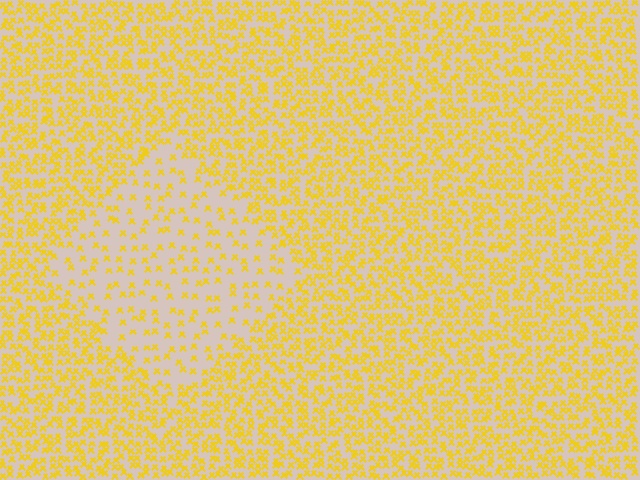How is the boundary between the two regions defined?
The boundary is defined by a change in element density (approximately 2.5x ratio). All elements are the same color, size, and shape.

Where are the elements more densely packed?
The elements are more densely packed outside the diamond boundary.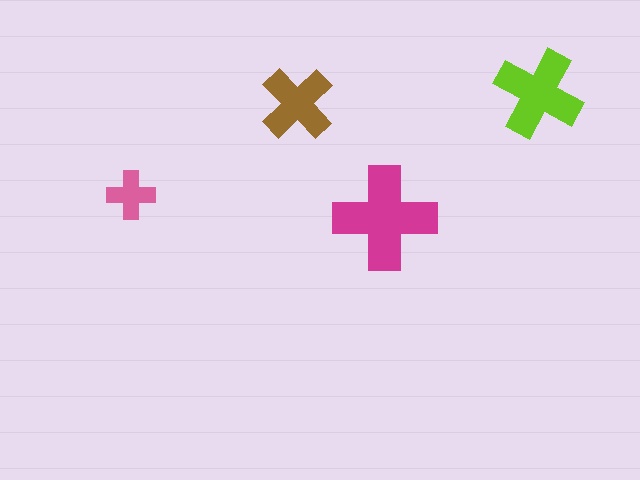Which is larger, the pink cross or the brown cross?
The brown one.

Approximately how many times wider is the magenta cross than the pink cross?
About 2 times wider.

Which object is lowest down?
The magenta cross is bottommost.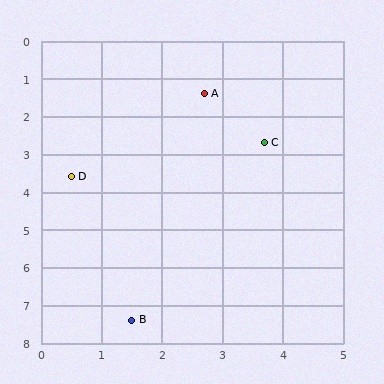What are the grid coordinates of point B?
Point B is at approximately (1.5, 7.4).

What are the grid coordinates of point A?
Point A is at approximately (2.7, 1.4).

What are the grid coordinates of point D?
Point D is at approximately (0.5, 3.6).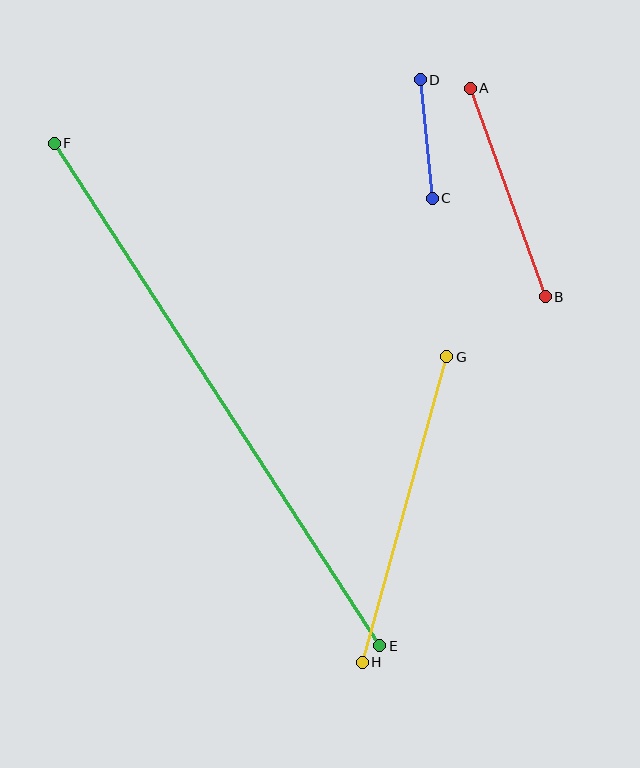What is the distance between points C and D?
The distance is approximately 119 pixels.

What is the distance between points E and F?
The distance is approximately 598 pixels.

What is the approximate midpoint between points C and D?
The midpoint is at approximately (426, 139) pixels.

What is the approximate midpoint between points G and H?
The midpoint is at approximately (405, 509) pixels.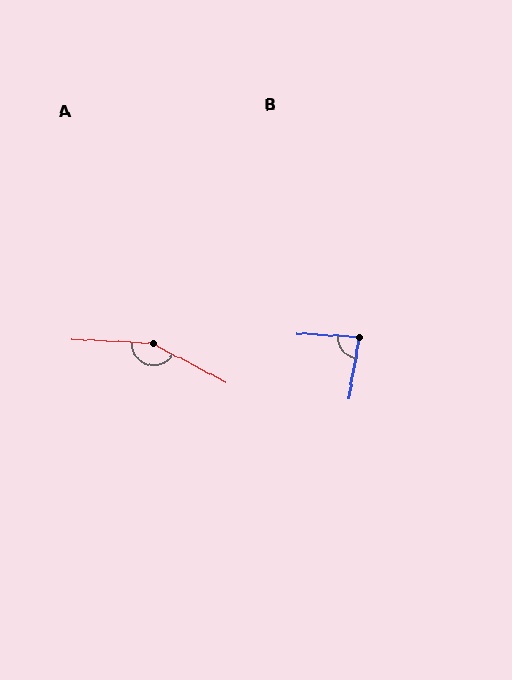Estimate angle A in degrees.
Approximately 155 degrees.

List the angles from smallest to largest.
B (84°), A (155°).